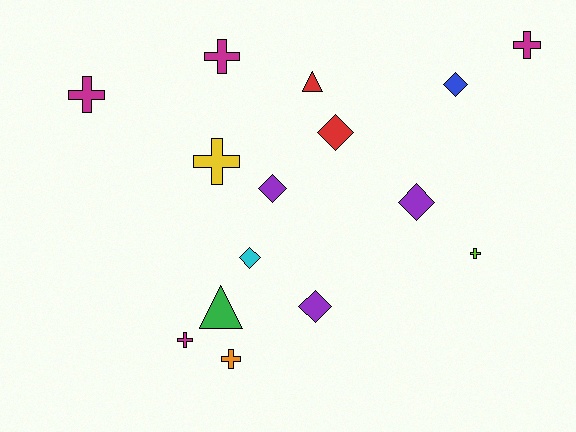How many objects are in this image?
There are 15 objects.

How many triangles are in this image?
There are 2 triangles.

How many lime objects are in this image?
There is 1 lime object.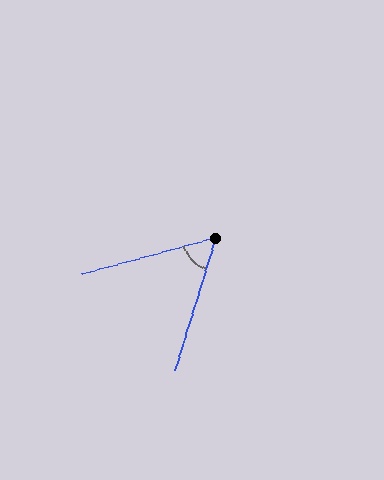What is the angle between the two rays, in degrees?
Approximately 57 degrees.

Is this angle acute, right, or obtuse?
It is acute.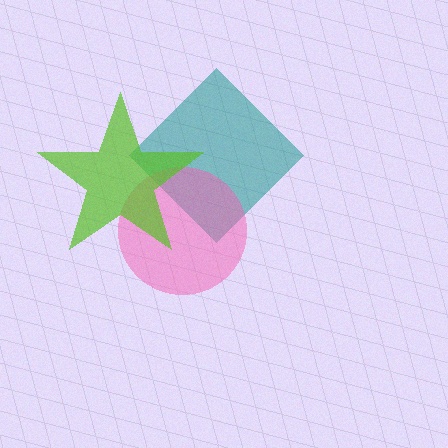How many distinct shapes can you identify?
There are 3 distinct shapes: a teal diamond, a pink circle, a lime star.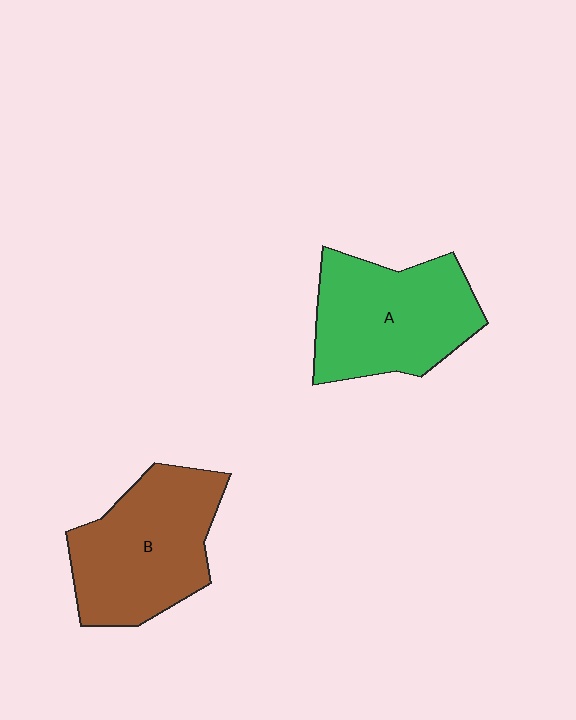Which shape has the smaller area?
Shape A (green).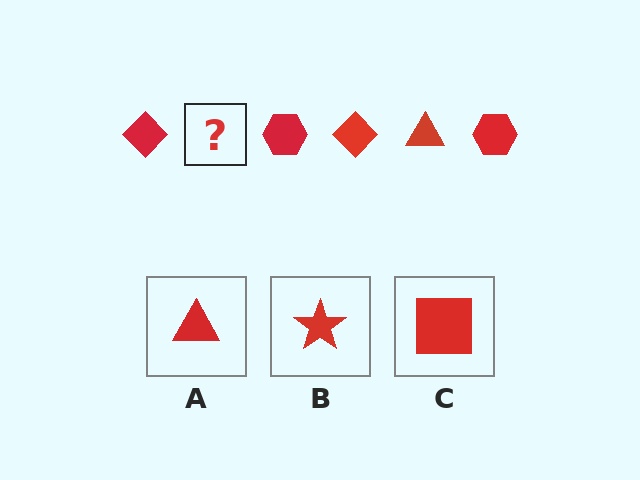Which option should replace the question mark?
Option A.